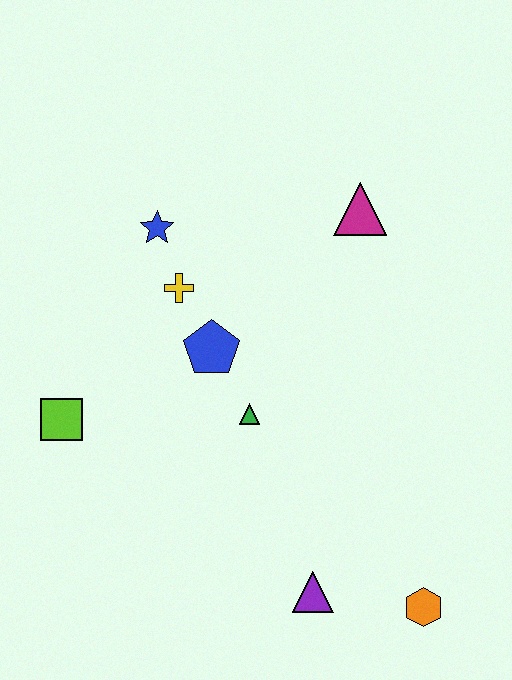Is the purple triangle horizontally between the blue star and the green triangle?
No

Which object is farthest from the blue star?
The orange hexagon is farthest from the blue star.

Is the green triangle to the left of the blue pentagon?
No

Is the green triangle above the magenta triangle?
No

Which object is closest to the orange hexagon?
The purple triangle is closest to the orange hexagon.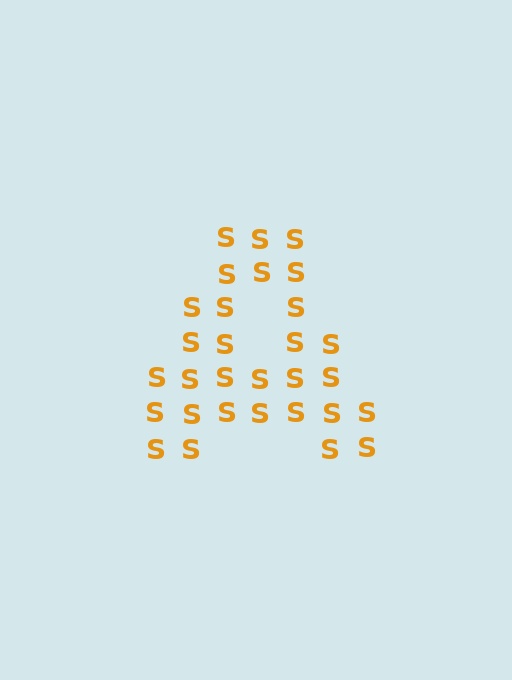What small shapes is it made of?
It is made of small letter S's.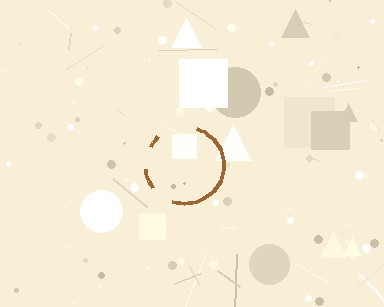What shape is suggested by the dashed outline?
The dashed outline suggests a circle.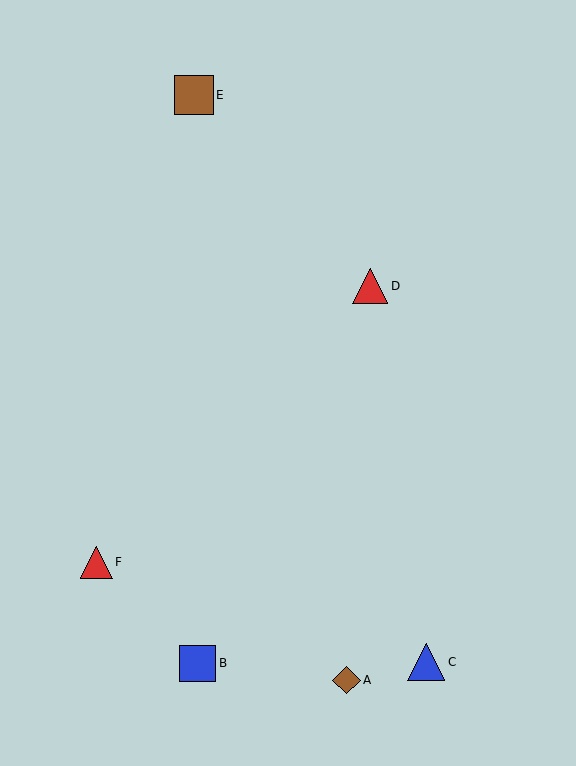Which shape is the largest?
The brown square (labeled E) is the largest.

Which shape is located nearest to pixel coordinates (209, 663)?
The blue square (labeled B) at (198, 663) is nearest to that location.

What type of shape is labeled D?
Shape D is a red triangle.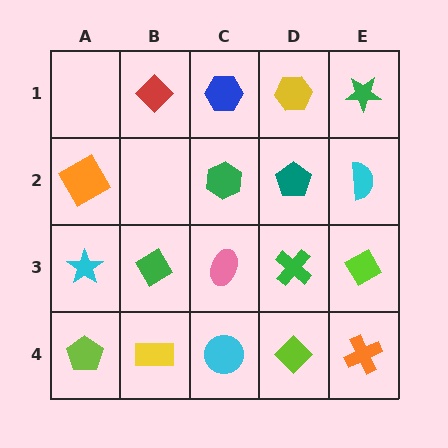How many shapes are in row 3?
5 shapes.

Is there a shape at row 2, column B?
No, that cell is empty.